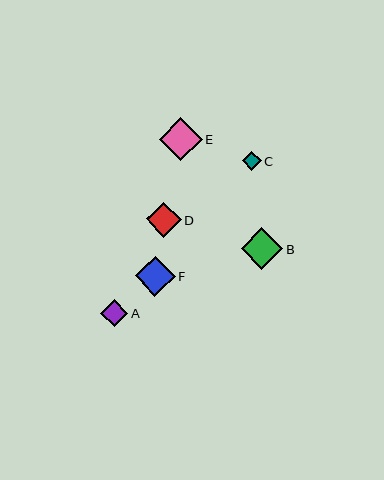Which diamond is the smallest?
Diamond C is the smallest with a size of approximately 19 pixels.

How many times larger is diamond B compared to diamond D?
Diamond B is approximately 1.2 times the size of diamond D.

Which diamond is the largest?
Diamond E is the largest with a size of approximately 43 pixels.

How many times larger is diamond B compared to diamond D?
Diamond B is approximately 1.2 times the size of diamond D.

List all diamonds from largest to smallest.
From largest to smallest: E, B, F, D, A, C.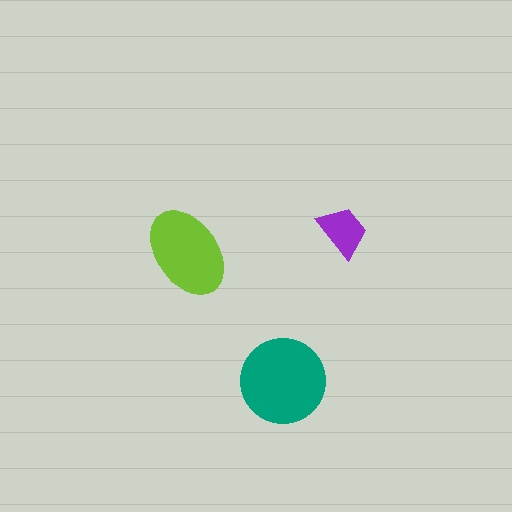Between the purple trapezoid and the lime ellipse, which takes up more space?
The lime ellipse.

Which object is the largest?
The teal circle.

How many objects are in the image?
There are 3 objects in the image.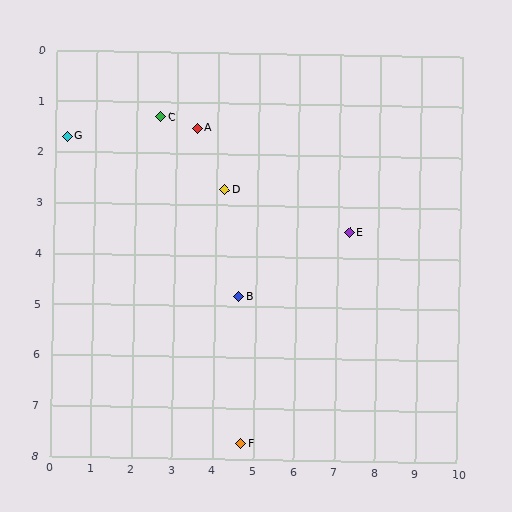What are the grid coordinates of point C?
Point C is at approximately (2.6, 1.3).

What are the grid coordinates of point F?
Point F is at approximately (4.7, 7.7).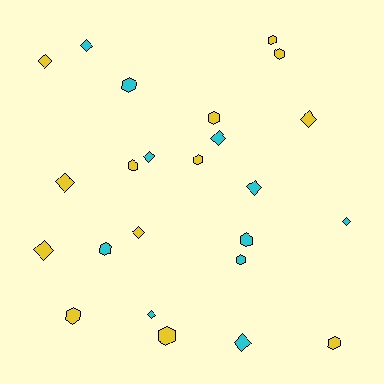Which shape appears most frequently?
Hexagon, with 12 objects.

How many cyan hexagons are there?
There are 4 cyan hexagons.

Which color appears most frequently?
Yellow, with 13 objects.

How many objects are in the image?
There are 24 objects.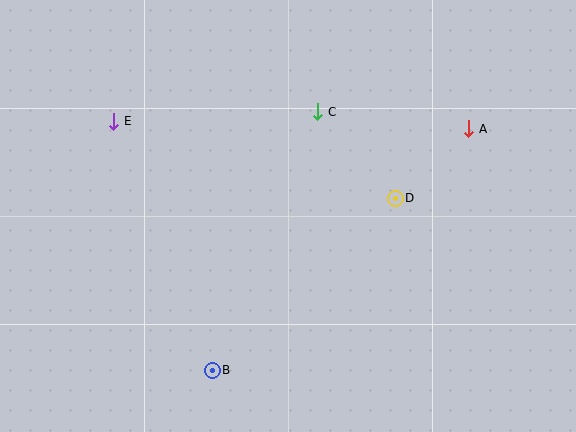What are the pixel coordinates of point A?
Point A is at (469, 129).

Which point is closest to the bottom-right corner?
Point D is closest to the bottom-right corner.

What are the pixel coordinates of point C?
Point C is at (318, 112).